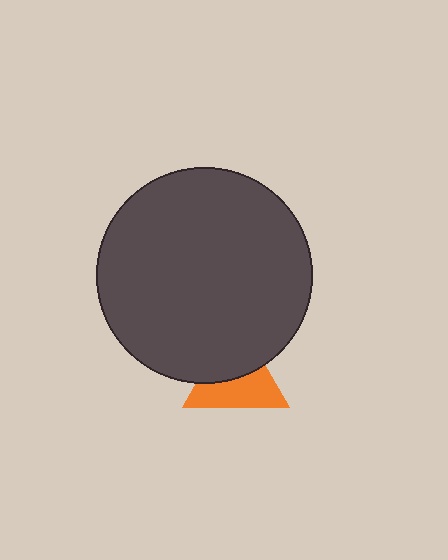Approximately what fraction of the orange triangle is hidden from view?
Roughly 47% of the orange triangle is hidden behind the dark gray circle.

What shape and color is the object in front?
The object in front is a dark gray circle.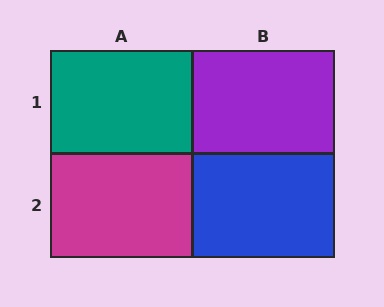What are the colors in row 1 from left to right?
Teal, purple.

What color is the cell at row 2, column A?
Magenta.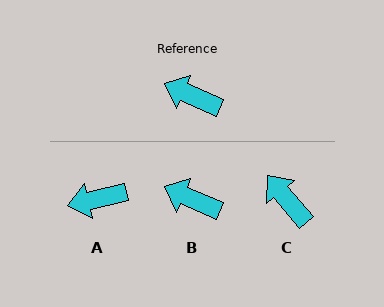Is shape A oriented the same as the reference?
No, it is off by about 37 degrees.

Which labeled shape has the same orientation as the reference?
B.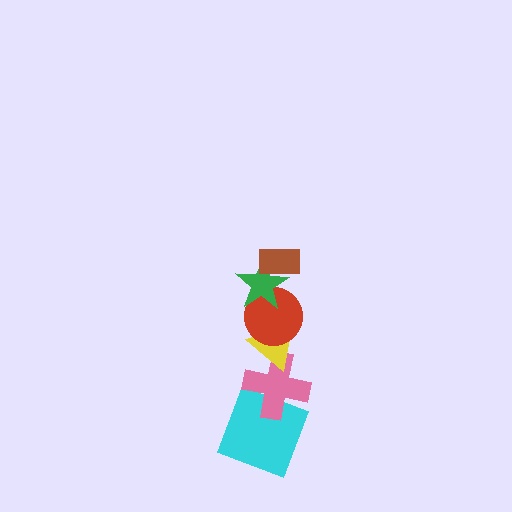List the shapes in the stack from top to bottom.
From top to bottom: the brown rectangle, the green star, the red circle, the yellow triangle, the pink cross, the cyan square.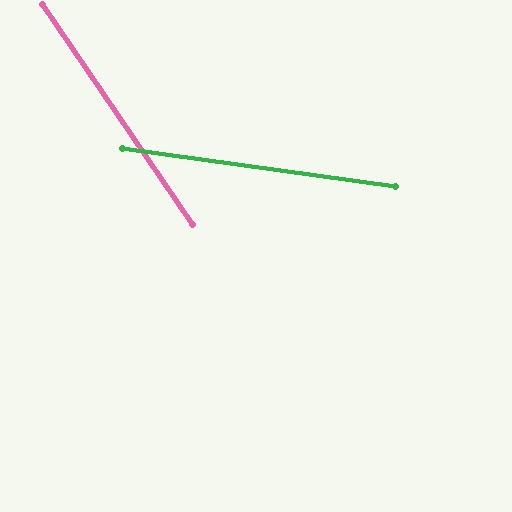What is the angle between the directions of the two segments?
Approximately 48 degrees.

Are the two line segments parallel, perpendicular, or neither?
Neither parallel nor perpendicular — they differ by about 48°.